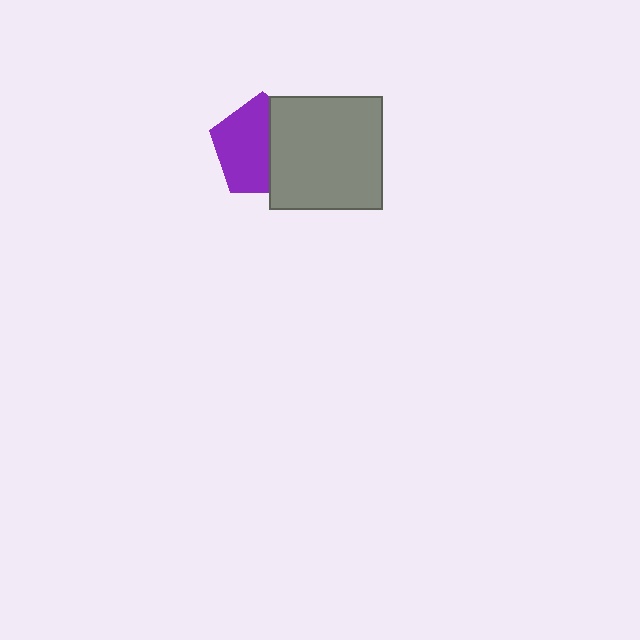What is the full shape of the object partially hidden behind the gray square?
The partially hidden object is a purple pentagon.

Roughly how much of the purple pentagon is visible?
About half of it is visible (roughly 59%).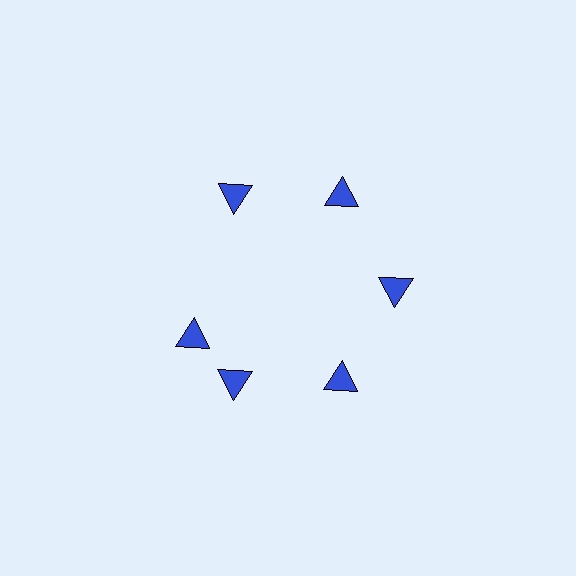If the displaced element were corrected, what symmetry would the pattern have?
It would have 6-fold rotational symmetry — the pattern would map onto itself every 60 degrees.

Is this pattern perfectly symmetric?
No. The 6 blue triangles are arranged in a ring, but one element near the 9 o'clock position is rotated out of alignment along the ring, breaking the 6-fold rotational symmetry.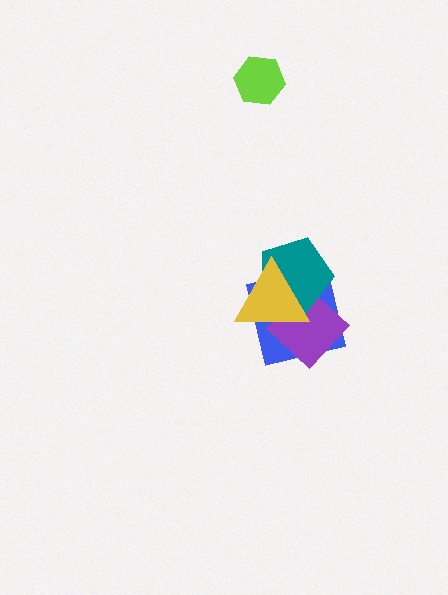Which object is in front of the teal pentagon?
The yellow triangle is in front of the teal pentagon.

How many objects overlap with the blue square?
3 objects overlap with the blue square.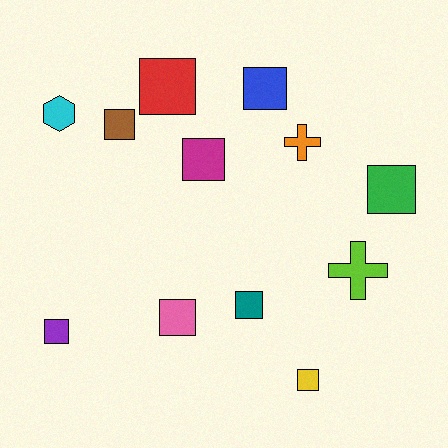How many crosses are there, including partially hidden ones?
There are 2 crosses.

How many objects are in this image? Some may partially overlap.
There are 12 objects.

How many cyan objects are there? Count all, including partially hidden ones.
There is 1 cyan object.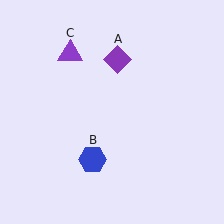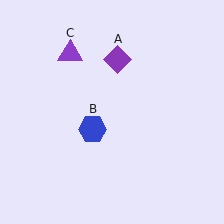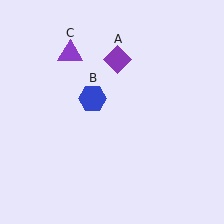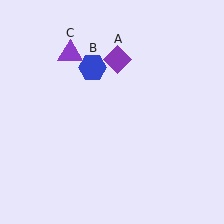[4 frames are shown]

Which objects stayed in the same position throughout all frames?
Purple diamond (object A) and purple triangle (object C) remained stationary.